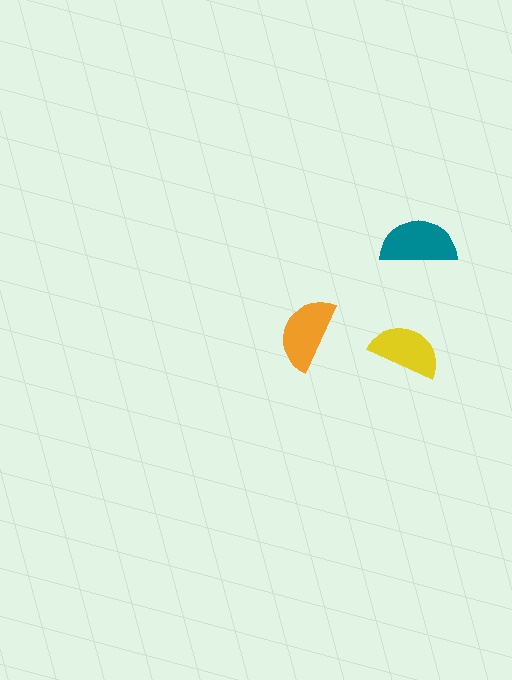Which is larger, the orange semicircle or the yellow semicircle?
The orange one.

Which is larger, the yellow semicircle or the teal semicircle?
The teal one.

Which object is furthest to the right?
The teal semicircle is rightmost.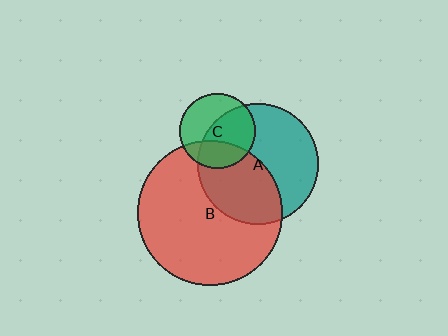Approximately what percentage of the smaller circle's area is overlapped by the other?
Approximately 55%.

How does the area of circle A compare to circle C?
Approximately 2.6 times.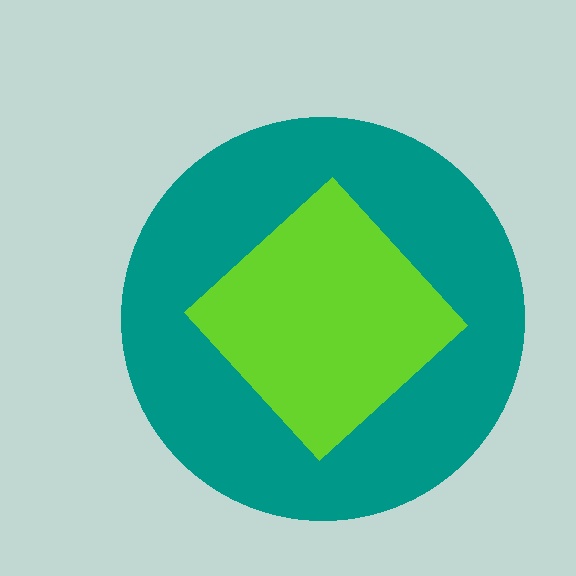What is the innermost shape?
The lime diamond.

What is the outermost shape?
The teal circle.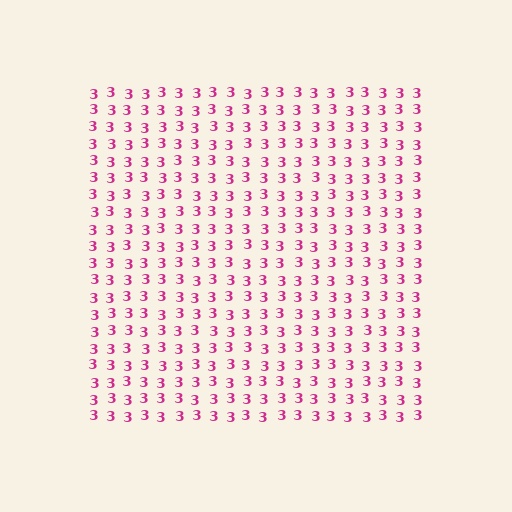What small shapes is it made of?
It is made of small digit 3's.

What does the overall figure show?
The overall figure shows a square.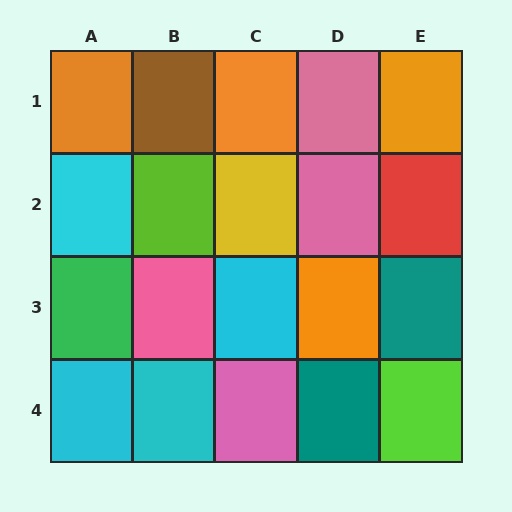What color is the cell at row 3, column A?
Green.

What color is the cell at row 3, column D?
Orange.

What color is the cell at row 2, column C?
Yellow.